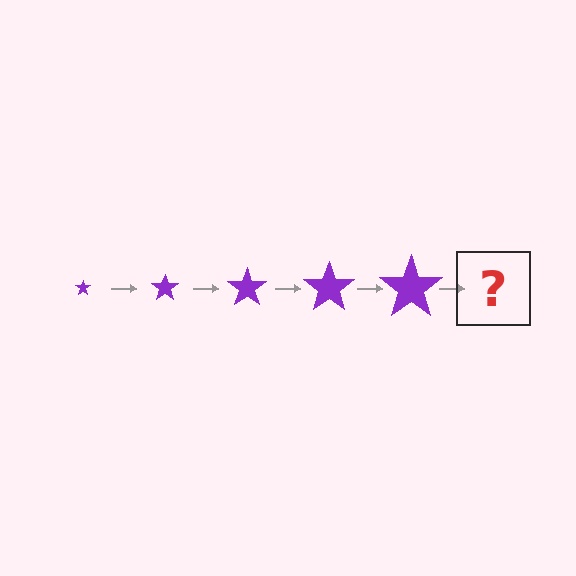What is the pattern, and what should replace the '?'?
The pattern is that the star gets progressively larger each step. The '?' should be a purple star, larger than the previous one.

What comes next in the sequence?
The next element should be a purple star, larger than the previous one.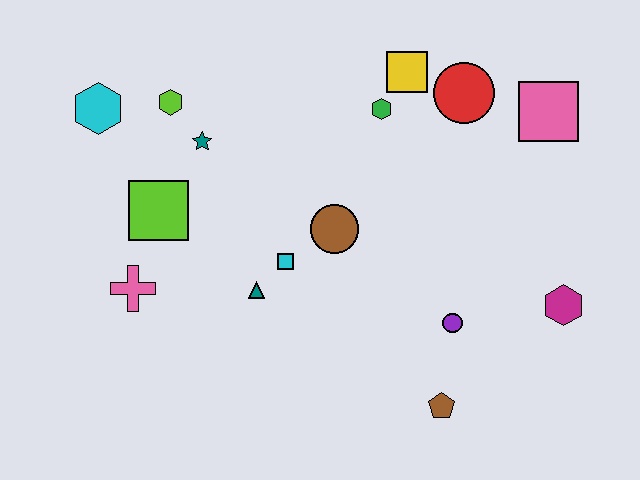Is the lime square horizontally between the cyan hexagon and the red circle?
Yes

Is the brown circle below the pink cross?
No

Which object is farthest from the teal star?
The magenta hexagon is farthest from the teal star.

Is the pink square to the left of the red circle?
No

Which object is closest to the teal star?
The lime hexagon is closest to the teal star.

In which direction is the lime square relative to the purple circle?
The lime square is to the left of the purple circle.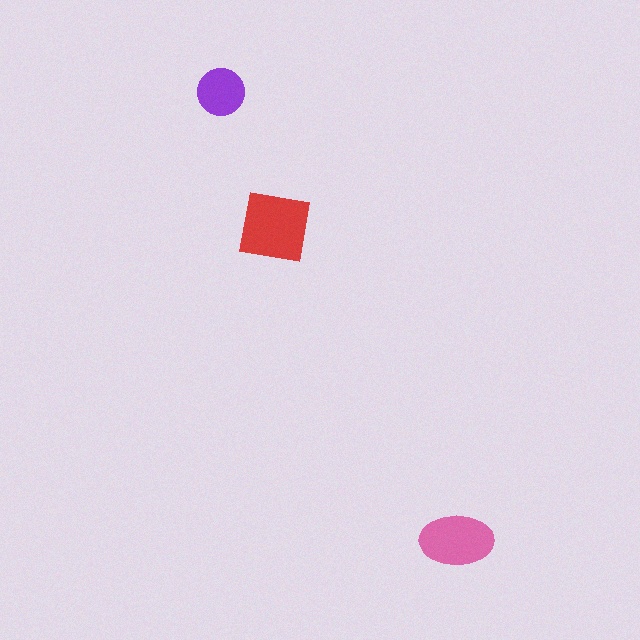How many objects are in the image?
There are 3 objects in the image.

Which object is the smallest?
The purple circle.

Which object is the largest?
The red square.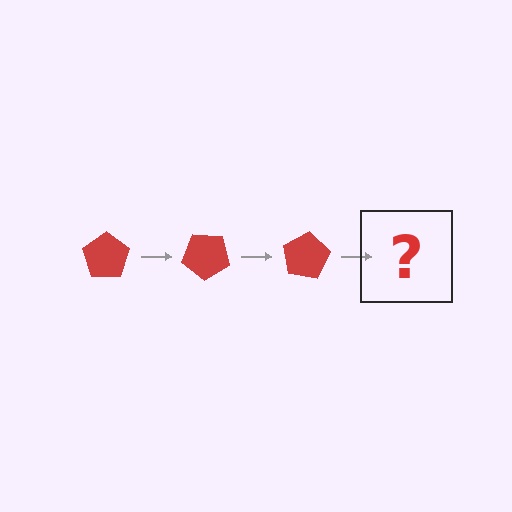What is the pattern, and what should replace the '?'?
The pattern is that the pentagon rotates 40 degrees each step. The '?' should be a red pentagon rotated 120 degrees.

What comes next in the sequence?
The next element should be a red pentagon rotated 120 degrees.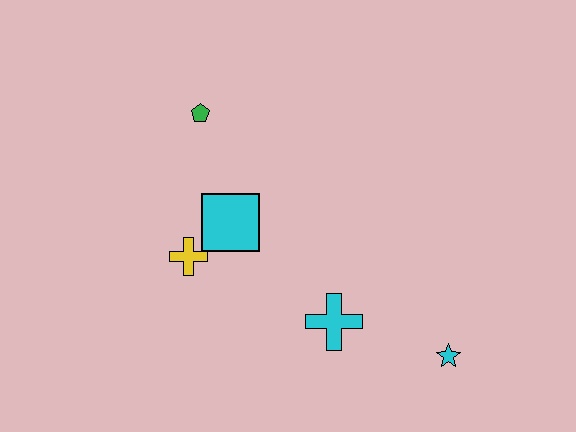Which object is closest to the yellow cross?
The cyan square is closest to the yellow cross.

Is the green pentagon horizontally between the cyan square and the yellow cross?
Yes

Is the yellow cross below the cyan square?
Yes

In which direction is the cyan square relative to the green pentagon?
The cyan square is below the green pentagon.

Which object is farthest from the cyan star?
The green pentagon is farthest from the cyan star.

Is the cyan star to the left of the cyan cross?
No